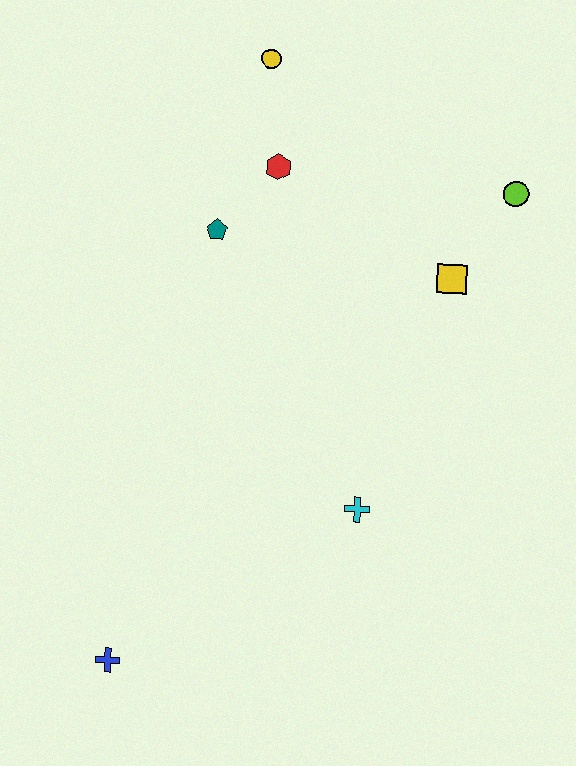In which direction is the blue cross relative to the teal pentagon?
The blue cross is below the teal pentagon.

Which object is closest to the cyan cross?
The yellow square is closest to the cyan cross.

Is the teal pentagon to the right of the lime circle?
No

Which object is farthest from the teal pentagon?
The blue cross is farthest from the teal pentagon.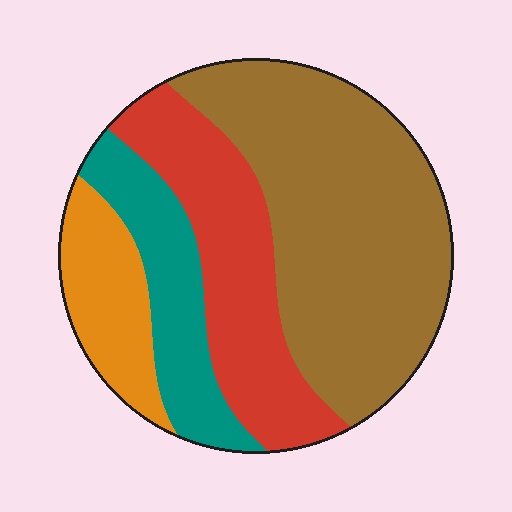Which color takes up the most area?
Brown, at roughly 45%.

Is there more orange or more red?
Red.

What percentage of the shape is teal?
Teal takes up less than a sixth of the shape.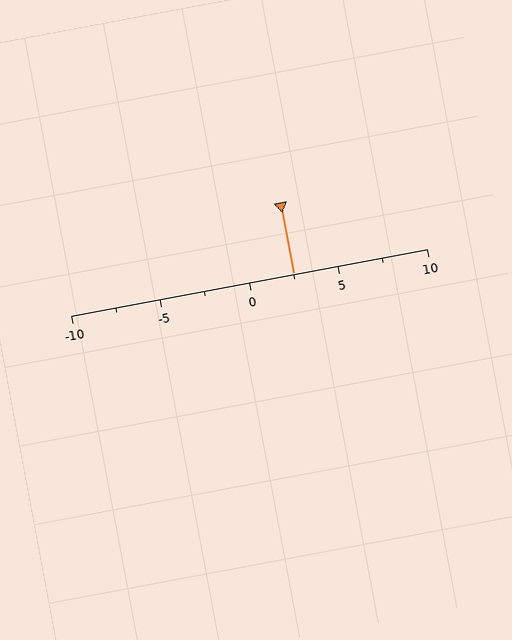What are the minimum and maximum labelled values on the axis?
The axis runs from -10 to 10.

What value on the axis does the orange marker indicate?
The marker indicates approximately 2.5.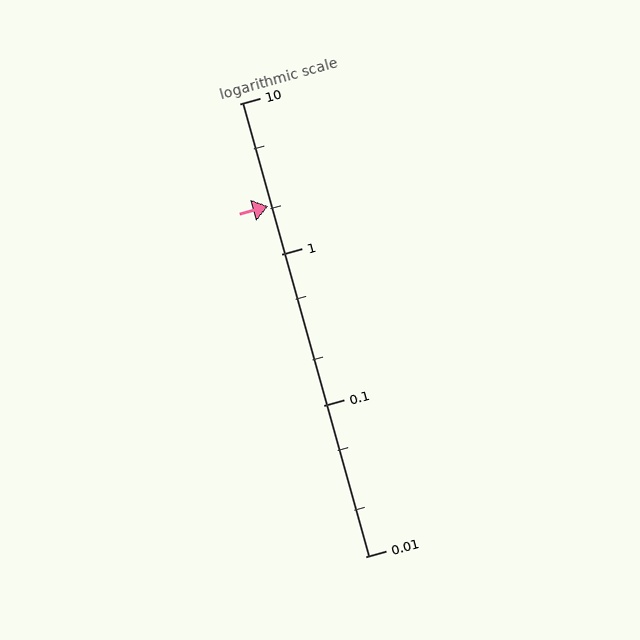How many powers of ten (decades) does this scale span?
The scale spans 3 decades, from 0.01 to 10.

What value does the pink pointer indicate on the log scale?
The pointer indicates approximately 2.1.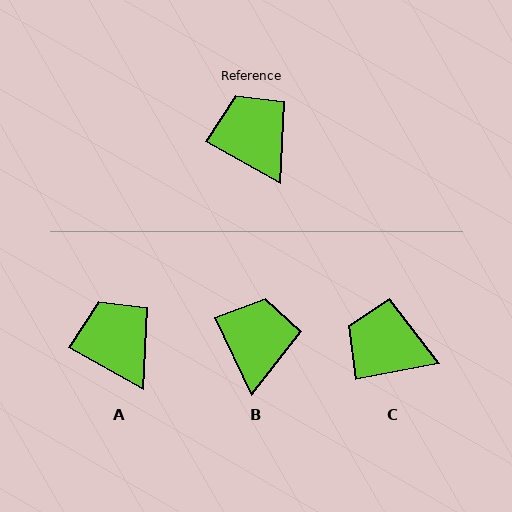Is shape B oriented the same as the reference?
No, it is off by about 36 degrees.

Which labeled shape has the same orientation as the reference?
A.